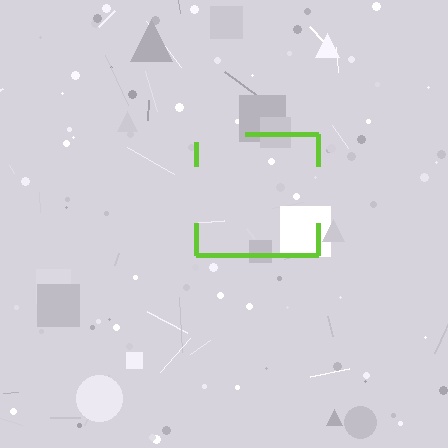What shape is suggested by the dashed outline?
The dashed outline suggests a square.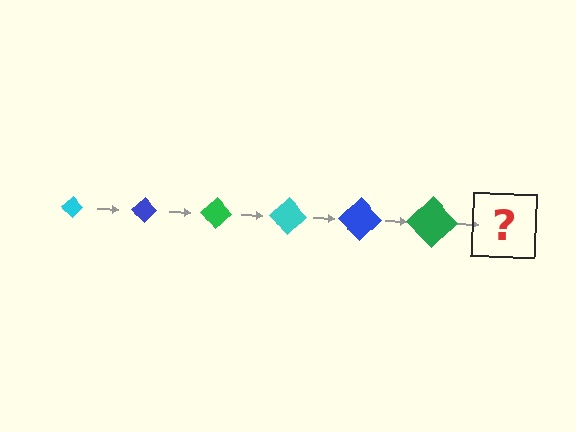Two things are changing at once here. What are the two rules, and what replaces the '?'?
The two rules are that the diamond grows larger each step and the color cycles through cyan, blue, and green. The '?' should be a cyan diamond, larger than the previous one.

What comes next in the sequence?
The next element should be a cyan diamond, larger than the previous one.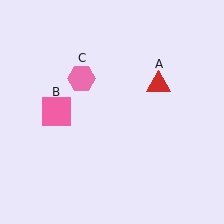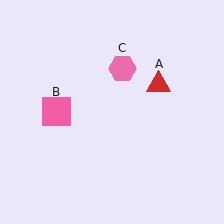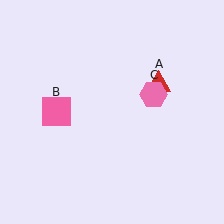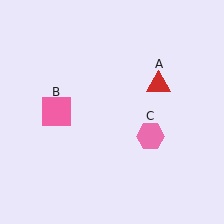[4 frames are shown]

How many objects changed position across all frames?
1 object changed position: pink hexagon (object C).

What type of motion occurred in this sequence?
The pink hexagon (object C) rotated clockwise around the center of the scene.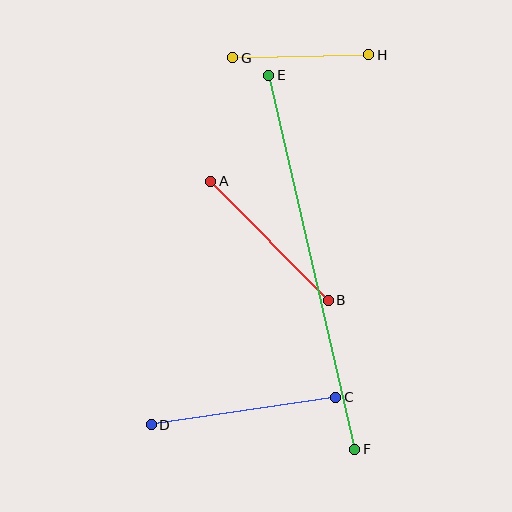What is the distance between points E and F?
The distance is approximately 384 pixels.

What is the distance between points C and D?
The distance is approximately 187 pixels.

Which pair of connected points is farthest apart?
Points E and F are farthest apart.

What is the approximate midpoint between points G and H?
The midpoint is at approximately (301, 56) pixels.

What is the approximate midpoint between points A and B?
The midpoint is at approximately (270, 241) pixels.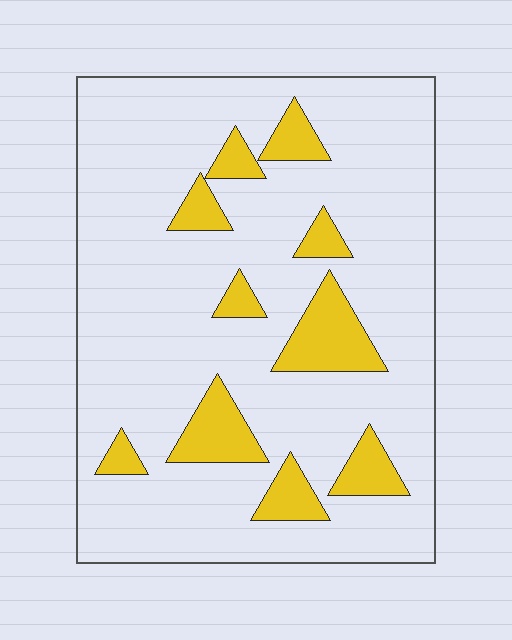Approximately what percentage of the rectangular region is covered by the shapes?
Approximately 15%.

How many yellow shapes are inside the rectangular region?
10.